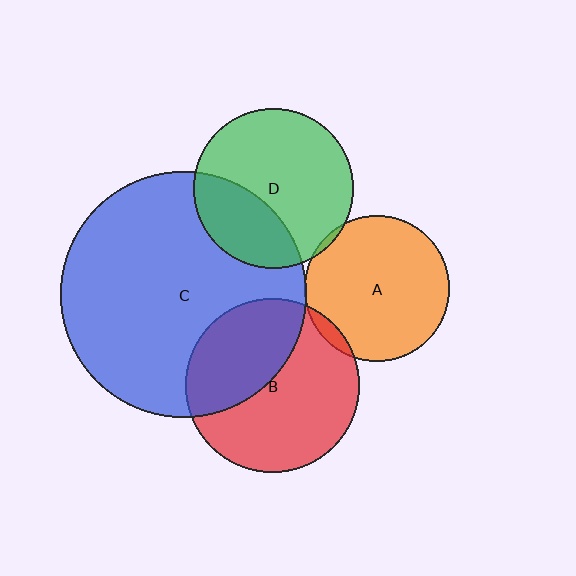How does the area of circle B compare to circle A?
Approximately 1.4 times.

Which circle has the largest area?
Circle C (blue).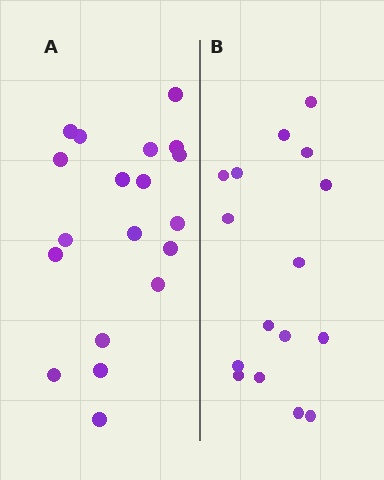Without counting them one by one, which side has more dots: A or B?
Region A (the left region) has more dots.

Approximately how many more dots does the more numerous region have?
Region A has just a few more — roughly 2 or 3 more dots than region B.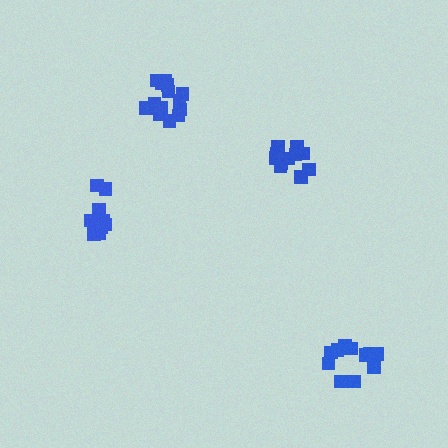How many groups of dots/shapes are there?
There are 4 groups.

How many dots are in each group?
Group 1: 12 dots, Group 2: 14 dots, Group 3: 12 dots, Group 4: 11 dots (49 total).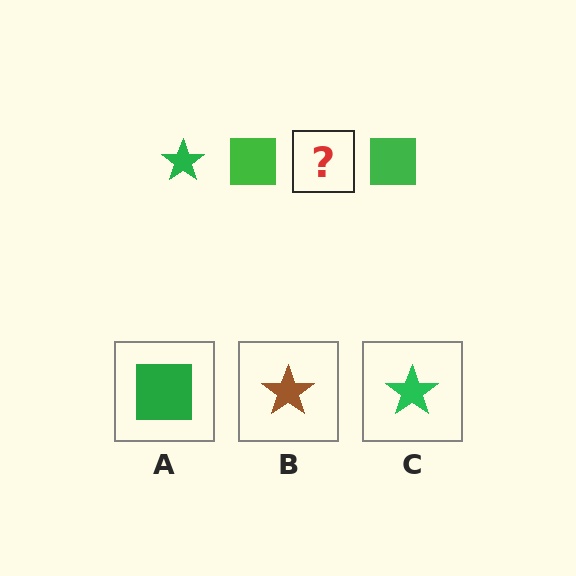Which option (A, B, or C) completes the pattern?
C.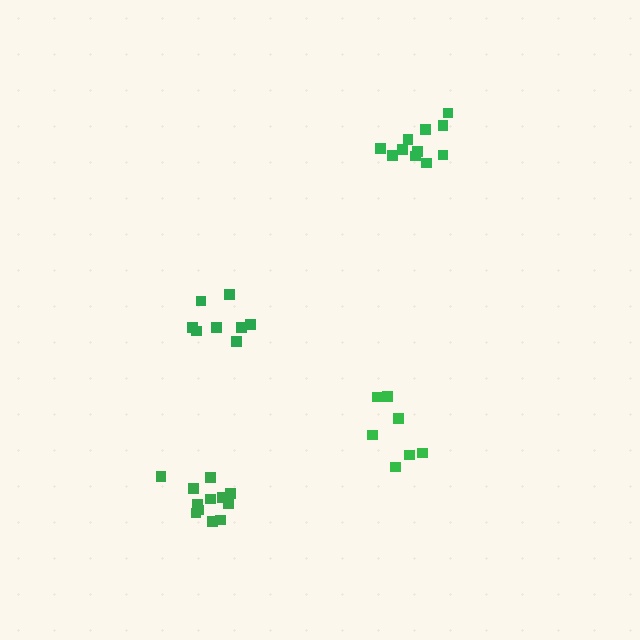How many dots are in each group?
Group 1: 8 dots, Group 2: 7 dots, Group 3: 11 dots, Group 4: 12 dots (38 total).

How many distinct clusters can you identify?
There are 4 distinct clusters.